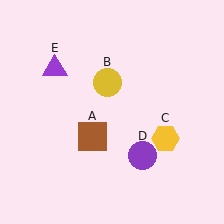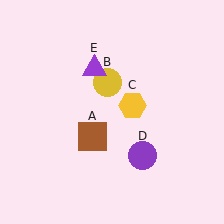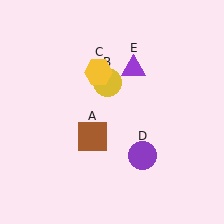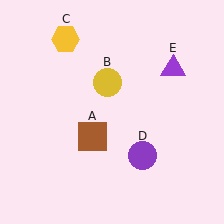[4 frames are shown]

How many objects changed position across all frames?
2 objects changed position: yellow hexagon (object C), purple triangle (object E).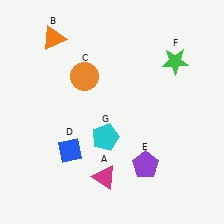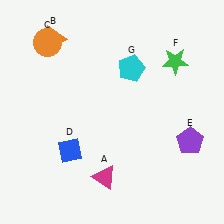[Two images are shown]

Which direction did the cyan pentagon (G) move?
The cyan pentagon (G) moved up.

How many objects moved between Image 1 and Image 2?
3 objects moved between the two images.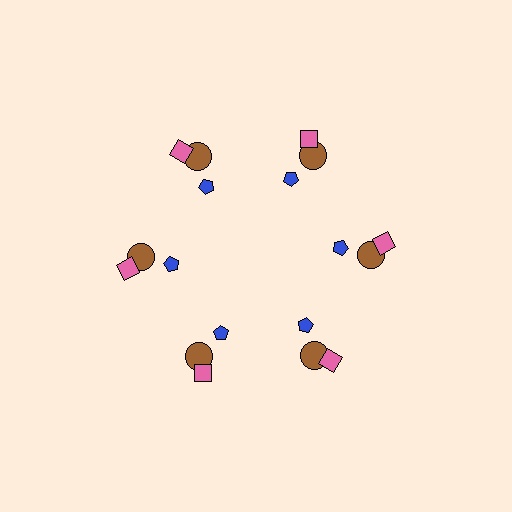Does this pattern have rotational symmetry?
Yes, this pattern has 6-fold rotational symmetry. It looks the same after rotating 60 degrees around the center.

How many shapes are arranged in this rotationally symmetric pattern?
There are 18 shapes, arranged in 6 groups of 3.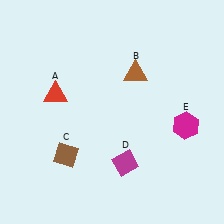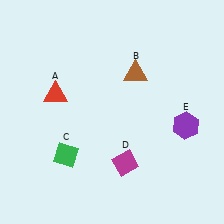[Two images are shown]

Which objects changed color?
C changed from brown to green. E changed from magenta to purple.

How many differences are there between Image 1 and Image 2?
There are 2 differences between the two images.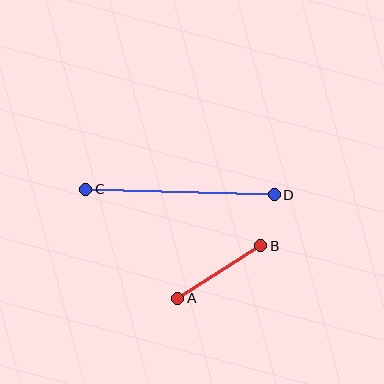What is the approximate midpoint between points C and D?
The midpoint is at approximately (180, 192) pixels.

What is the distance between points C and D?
The distance is approximately 189 pixels.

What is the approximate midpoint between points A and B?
The midpoint is at approximately (219, 272) pixels.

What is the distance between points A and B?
The distance is approximately 98 pixels.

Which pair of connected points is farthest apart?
Points C and D are farthest apart.